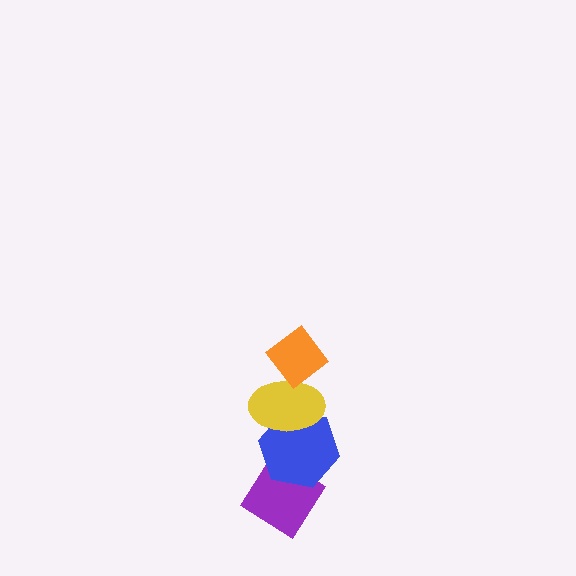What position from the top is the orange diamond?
The orange diamond is 1st from the top.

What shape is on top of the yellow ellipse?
The orange diamond is on top of the yellow ellipse.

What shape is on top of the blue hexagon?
The yellow ellipse is on top of the blue hexagon.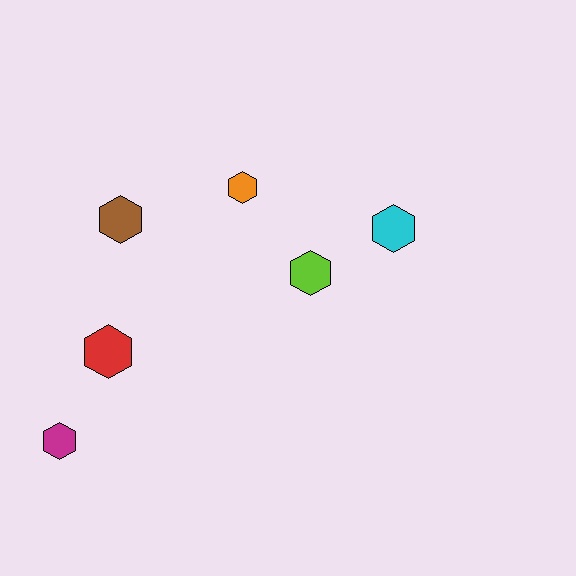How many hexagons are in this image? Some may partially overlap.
There are 6 hexagons.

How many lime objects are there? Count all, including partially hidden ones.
There is 1 lime object.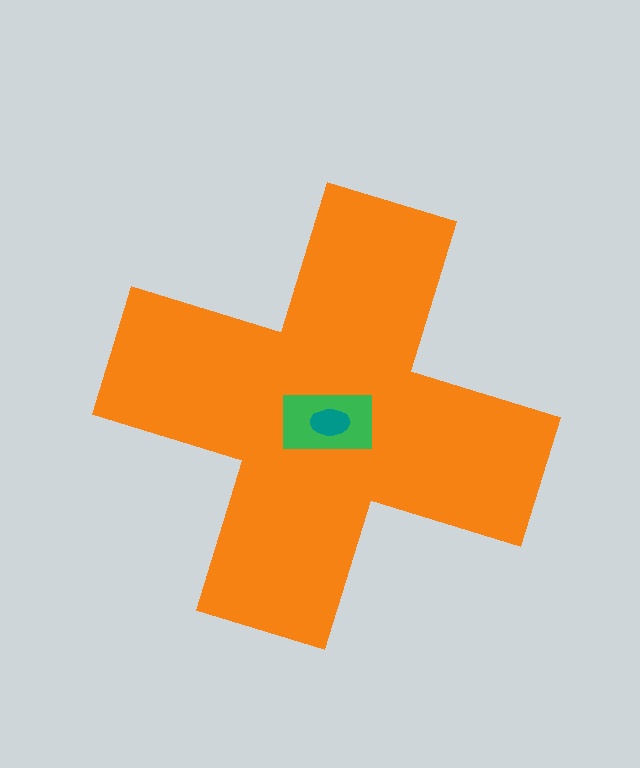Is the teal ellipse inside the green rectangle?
Yes.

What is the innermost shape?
The teal ellipse.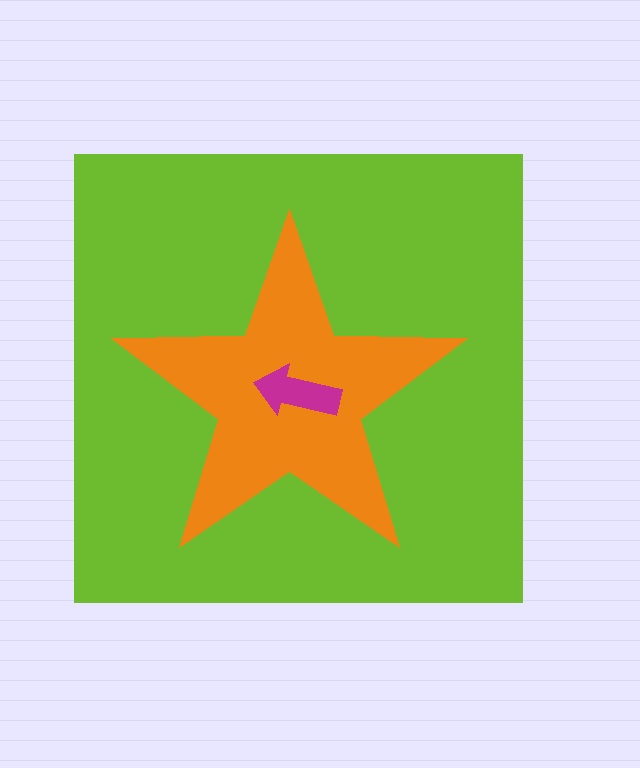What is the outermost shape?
The lime square.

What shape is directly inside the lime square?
The orange star.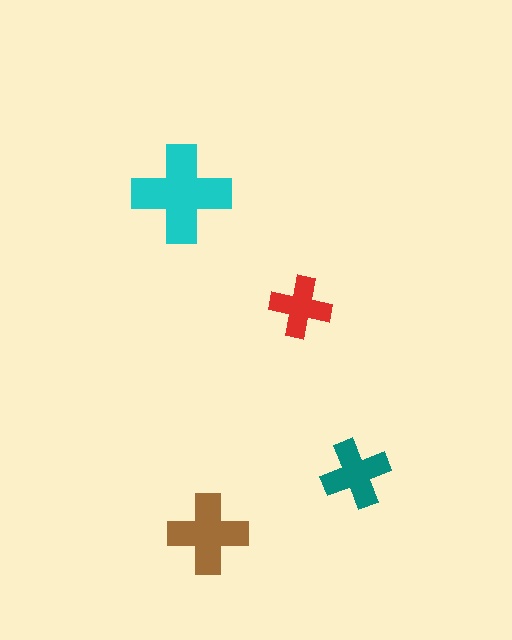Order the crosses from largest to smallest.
the cyan one, the brown one, the teal one, the red one.